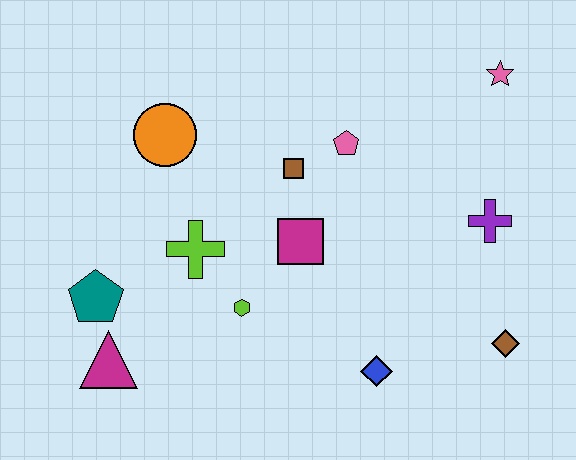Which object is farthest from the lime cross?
The pink star is farthest from the lime cross.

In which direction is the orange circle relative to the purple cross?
The orange circle is to the left of the purple cross.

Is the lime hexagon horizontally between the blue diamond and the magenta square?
No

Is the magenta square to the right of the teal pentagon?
Yes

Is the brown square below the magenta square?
No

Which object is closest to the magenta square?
The brown square is closest to the magenta square.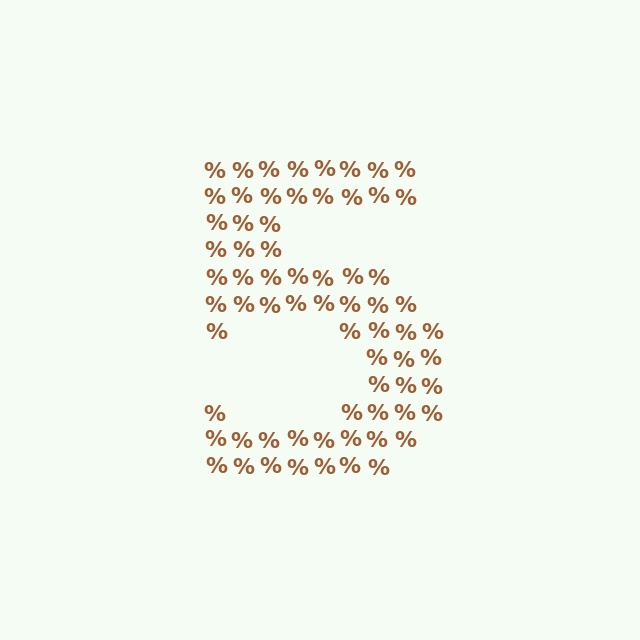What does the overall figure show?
The overall figure shows the digit 5.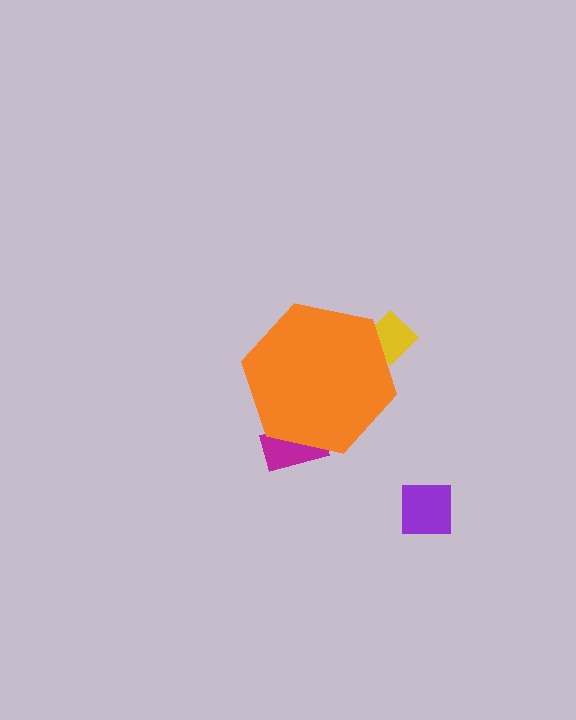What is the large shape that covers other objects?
An orange hexagon.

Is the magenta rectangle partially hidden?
Yes, the magenta rectangle is partially hidden behind the orange hexagon.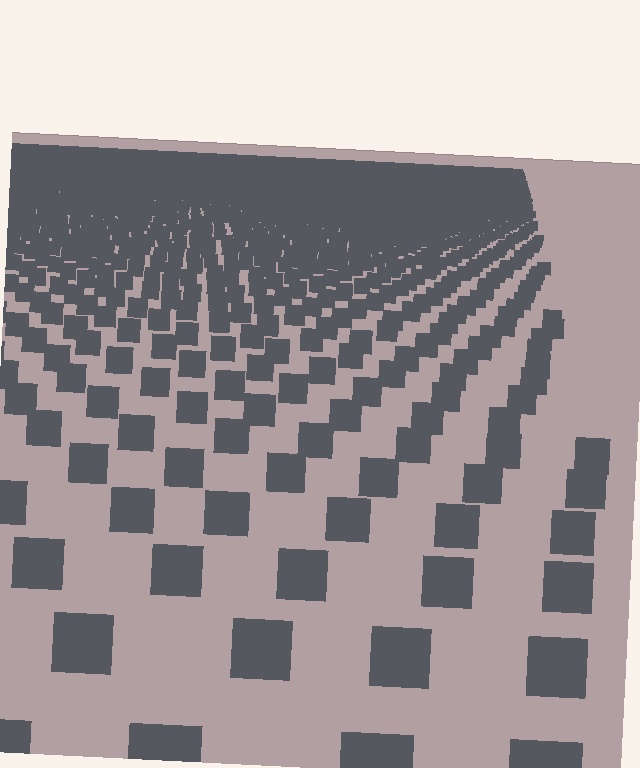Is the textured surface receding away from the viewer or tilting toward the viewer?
The surface is receding away from the viewer. Texture elements get smaller and denser toward the top.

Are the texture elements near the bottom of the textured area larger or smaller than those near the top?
Larger. Near the bottom, elements are closer to the viewer and appear at a bigger on-screen size.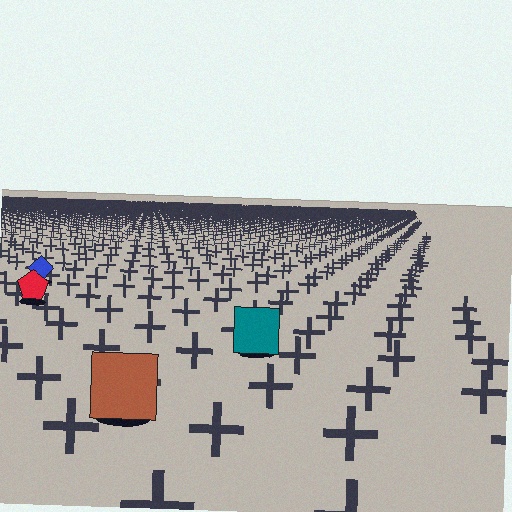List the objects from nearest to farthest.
From nearest to farthest: the brown square, the teal square, the red pentagon, the blue diamond.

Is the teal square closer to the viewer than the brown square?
No. The brown square is closer — you can tell from the texture gradient: the ground texture is coarser near it.